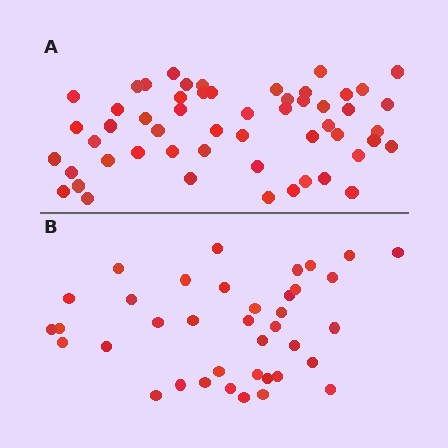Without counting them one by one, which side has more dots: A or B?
Region A (the top region) has more dots.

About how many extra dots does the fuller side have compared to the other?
Region A has approximately 15 more dots than region B.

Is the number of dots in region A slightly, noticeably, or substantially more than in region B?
Region A has noticeably more, but not dramatically so. The ratio is roughly 1.4 to 1.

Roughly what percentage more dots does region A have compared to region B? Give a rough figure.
About 40% more.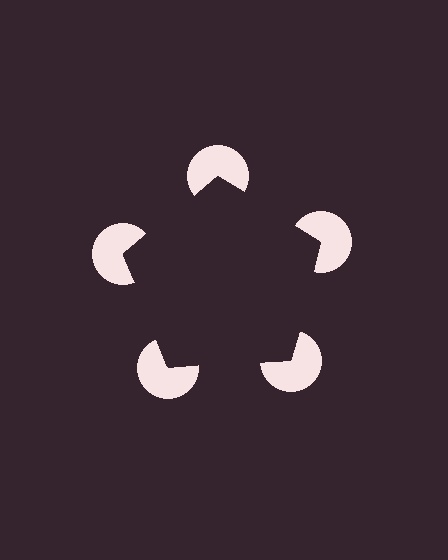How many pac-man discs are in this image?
There are 5 — one at each vertex of the illusory pentagon.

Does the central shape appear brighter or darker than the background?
It typically appears slightly darker than the background, even though no actual brightness change is drawn.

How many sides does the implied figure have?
5 sides.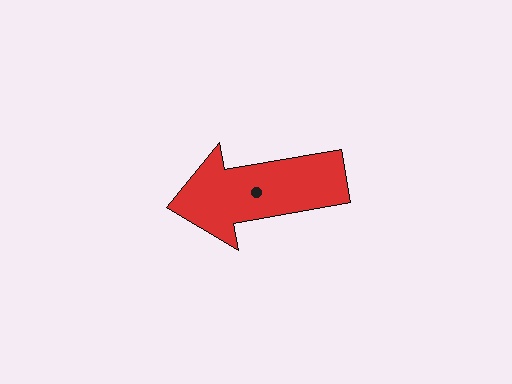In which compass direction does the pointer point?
West.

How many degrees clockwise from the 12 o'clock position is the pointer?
Approximately 260 degrees.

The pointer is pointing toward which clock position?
Roughly 9 o'clock.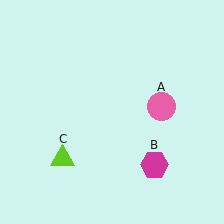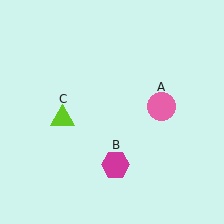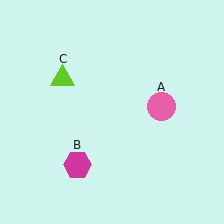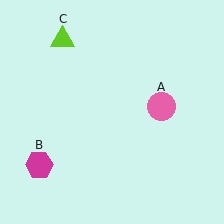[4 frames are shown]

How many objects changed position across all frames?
2 objects changed position: magenta hexagon (object B), lime triangle (object C).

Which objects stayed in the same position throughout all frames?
Pink circle (object A) remained stationary.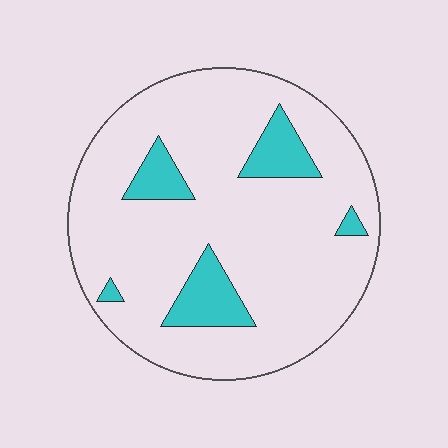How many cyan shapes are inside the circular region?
5.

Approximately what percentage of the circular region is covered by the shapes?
Approximately 15%.